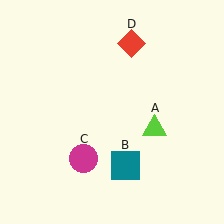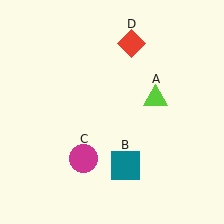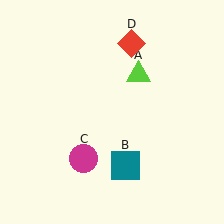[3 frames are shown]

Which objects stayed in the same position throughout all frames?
Teal square (object B) and magenta circle (object C) and red diamond (object D) remained stationary.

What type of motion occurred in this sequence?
The lime triangle (object A) rotated counterclockwise around the center of the scene.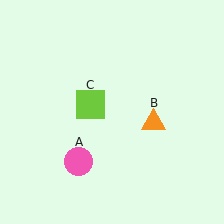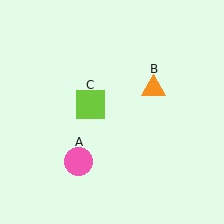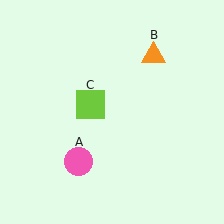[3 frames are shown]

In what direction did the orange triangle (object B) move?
The orange triangle (object B) moved up.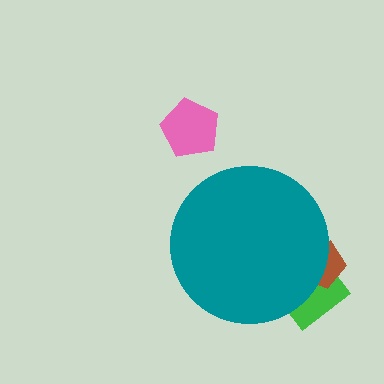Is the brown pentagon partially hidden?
Yes, the brown pentagon is partially hidden behind the teal circle.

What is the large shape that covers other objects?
A teal circle.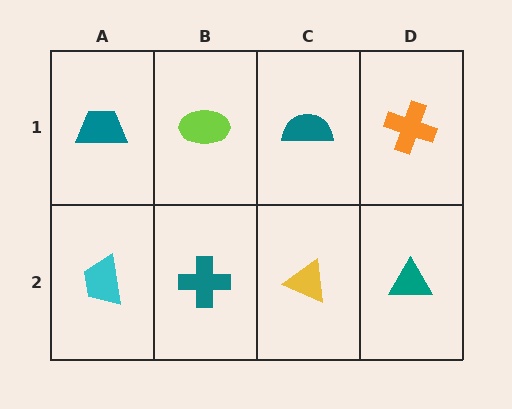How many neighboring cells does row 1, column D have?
2.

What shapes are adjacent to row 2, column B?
A lime ellipse (row 1, column B), a cyan trapezoid (row 2, column A), a yellow triangle (row 2, column C).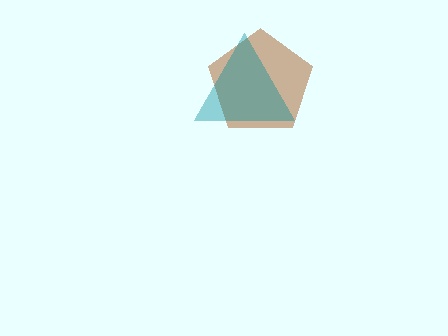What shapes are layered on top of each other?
The layered shapes are: a brown pentagon, a teal triangle.